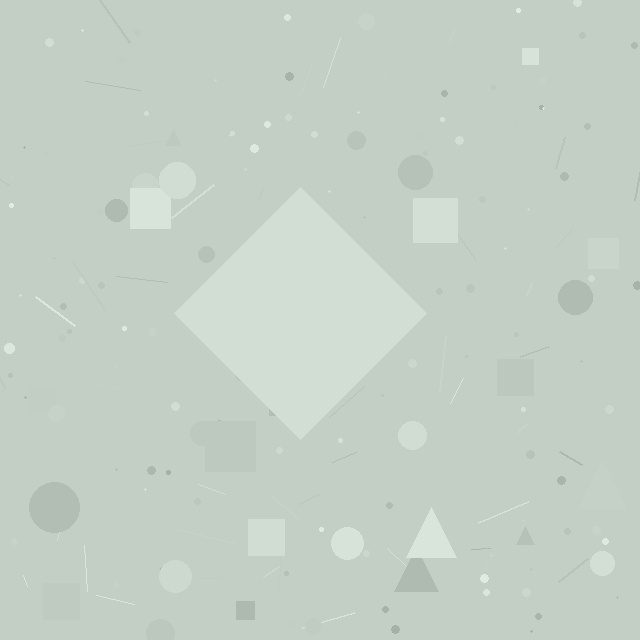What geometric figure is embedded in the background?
A diamond is embedded in the background.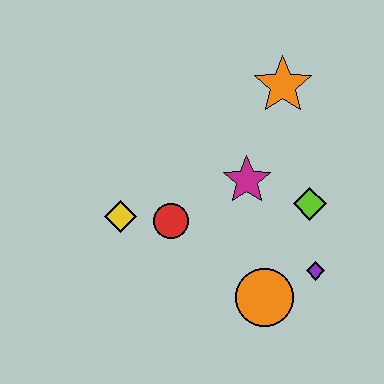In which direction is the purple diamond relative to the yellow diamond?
The purple diamond is to the right of the yellow diamond.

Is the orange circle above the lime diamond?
No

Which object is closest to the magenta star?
The lime diamond is closest to the magenta star.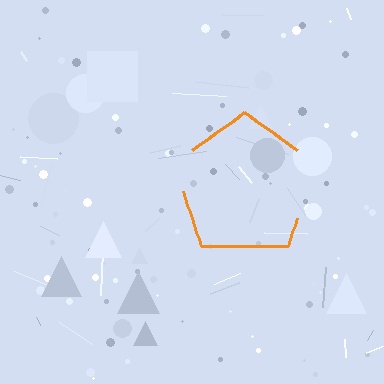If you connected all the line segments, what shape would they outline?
They would outline a pentagon.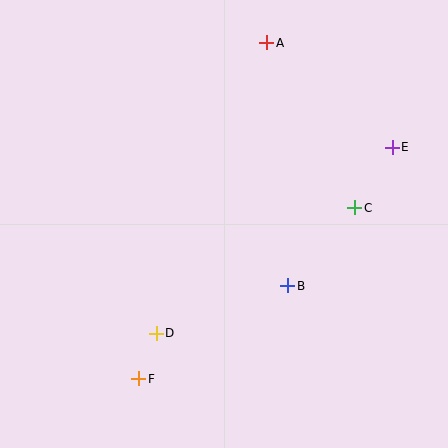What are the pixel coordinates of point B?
Point B is at (288, 286).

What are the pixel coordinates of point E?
Point E is at (392, 147).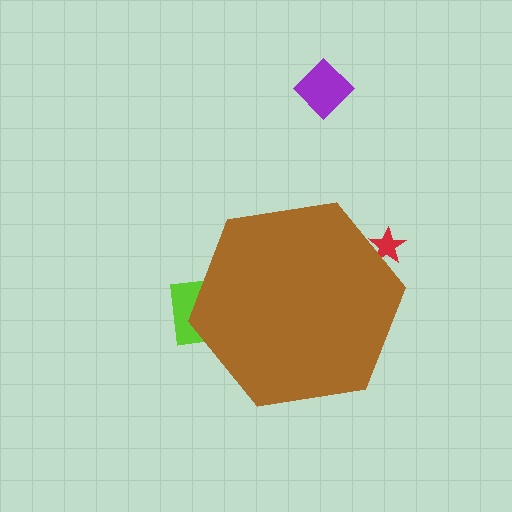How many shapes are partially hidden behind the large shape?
2 shapes are partially hidden.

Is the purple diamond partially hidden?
No, the purple diamond is fully visible.